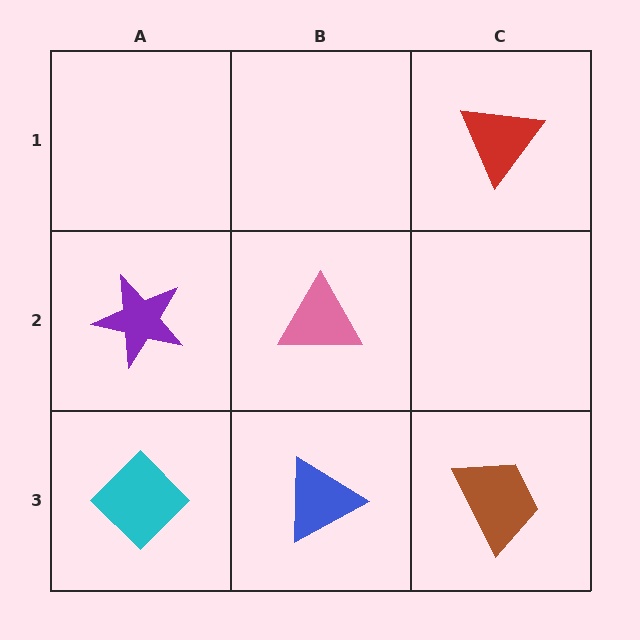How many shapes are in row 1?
1 shape.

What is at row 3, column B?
A blue triangle.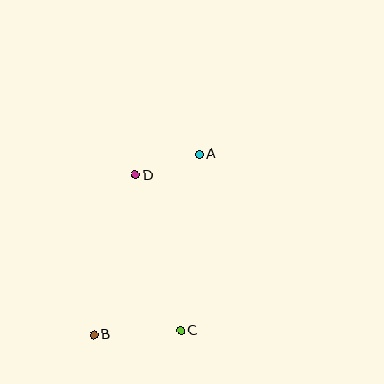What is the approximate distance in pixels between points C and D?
The distance between C and D is approximately 162 pixels.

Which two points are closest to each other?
Points A and D are closest to each other.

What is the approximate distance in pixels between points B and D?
The distance between B and D is approximately 165 pixels.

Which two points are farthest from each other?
Points A and B are farthest from each other.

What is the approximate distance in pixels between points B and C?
The distance between B and C is approximately 87 pixels.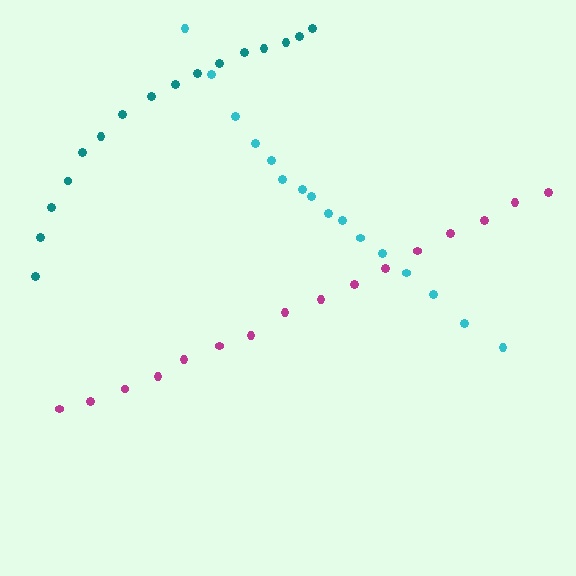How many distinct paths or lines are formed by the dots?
There are 3 distinct paths.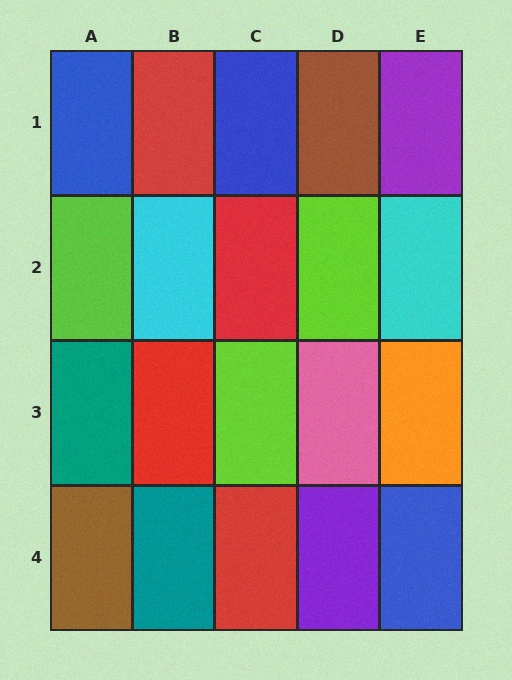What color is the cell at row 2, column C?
Red.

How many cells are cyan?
2 cells are cyan.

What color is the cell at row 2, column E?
Cyan.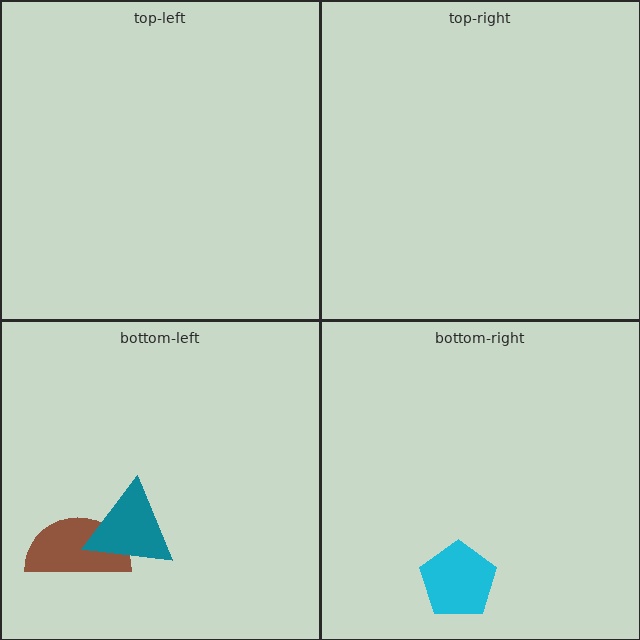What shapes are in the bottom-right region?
The cyan pentagon.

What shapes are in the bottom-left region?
The brown semicircle, the teal triangle.